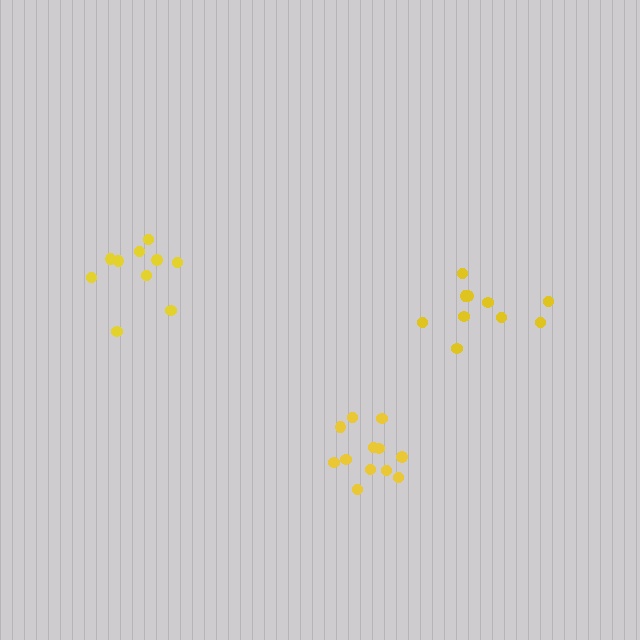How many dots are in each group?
Group 1: 10 dots, Group 2: 12 dots, Group 3: 10 dots (32 total).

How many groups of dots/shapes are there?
There are 3 groups.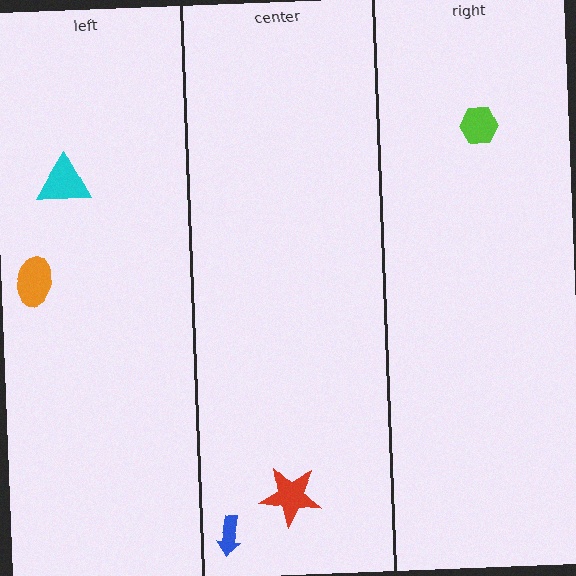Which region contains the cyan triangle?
The left region.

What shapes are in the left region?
The cyan triangle, the orange ellipse.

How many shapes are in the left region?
2.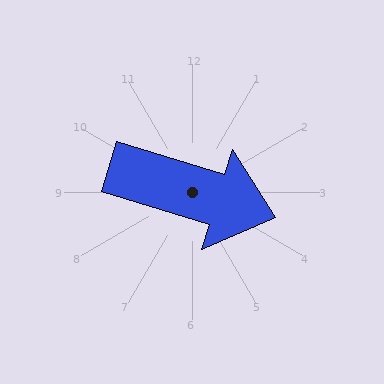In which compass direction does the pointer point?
East.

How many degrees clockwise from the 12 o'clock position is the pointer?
Approximately 107 degrees.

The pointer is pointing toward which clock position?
Roughly 4 o'clock.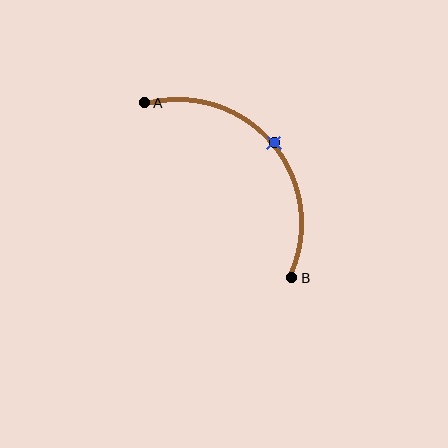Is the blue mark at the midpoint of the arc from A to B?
Yes. The blue mark lies on the arc at equal arc-length from both A and B — it is the arc midpoint.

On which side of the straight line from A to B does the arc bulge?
The arc bulges above and to the right of the straight line connecting A and B.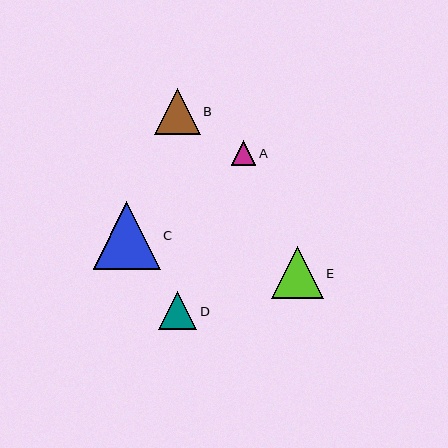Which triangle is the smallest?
Triangle A is the smallest with a size of approximately 25 pixels.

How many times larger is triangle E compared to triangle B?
Triangle E is approximately 1.1 times the size of triangle B.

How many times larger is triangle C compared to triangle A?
Triangle C is approximately 2.7 times the size of triangle A.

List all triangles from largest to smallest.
From largest to smallest: C, E, B, D, A.